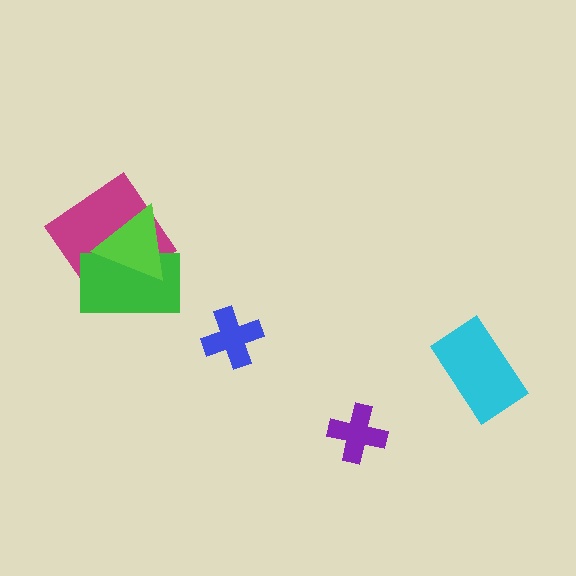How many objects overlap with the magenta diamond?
2 objects overlap with the magenta diamond.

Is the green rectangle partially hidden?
Yes, it is partially covered by another shape.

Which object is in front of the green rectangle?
The lime triangle is in front of the green rectangle.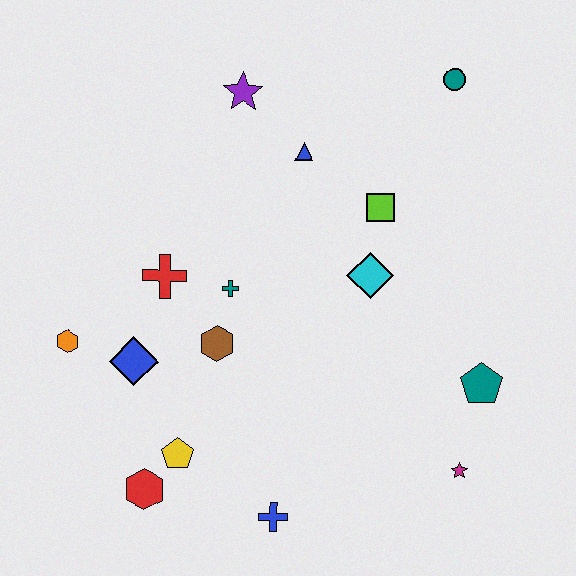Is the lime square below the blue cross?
No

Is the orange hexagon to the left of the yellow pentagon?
Yes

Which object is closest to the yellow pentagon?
The red hexagon is closest to the yellow pentagon.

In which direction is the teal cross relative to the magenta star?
The teal cross is to the left of the magenta star.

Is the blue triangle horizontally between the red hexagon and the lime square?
Yes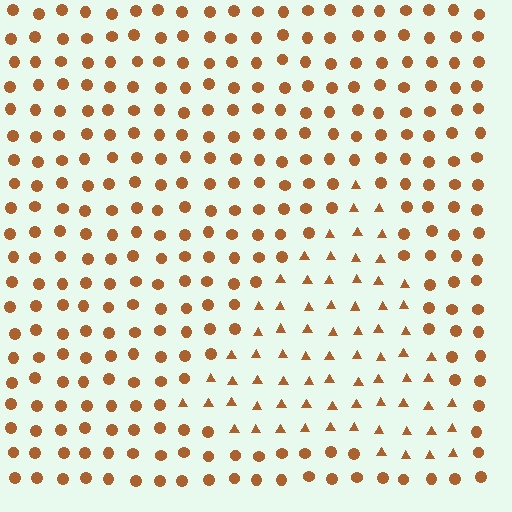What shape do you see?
I see a triangle.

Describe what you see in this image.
The image is filled with small brown elements arranged in a uniform grid. A triangle-shaped region contains triangles, while the surrounding area contains circles. The boundary is defined purely by the change in element shape.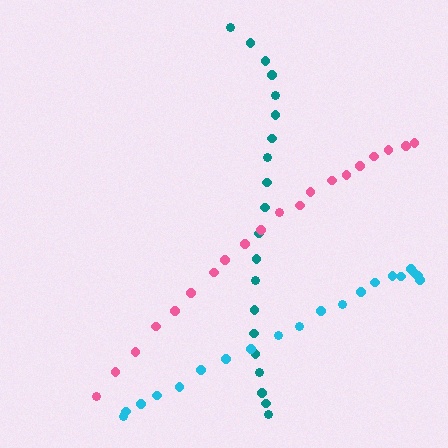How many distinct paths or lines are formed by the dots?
There are 3 distinct paths.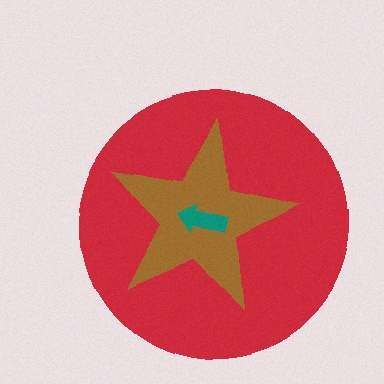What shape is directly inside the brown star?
The teal arrow.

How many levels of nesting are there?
3.